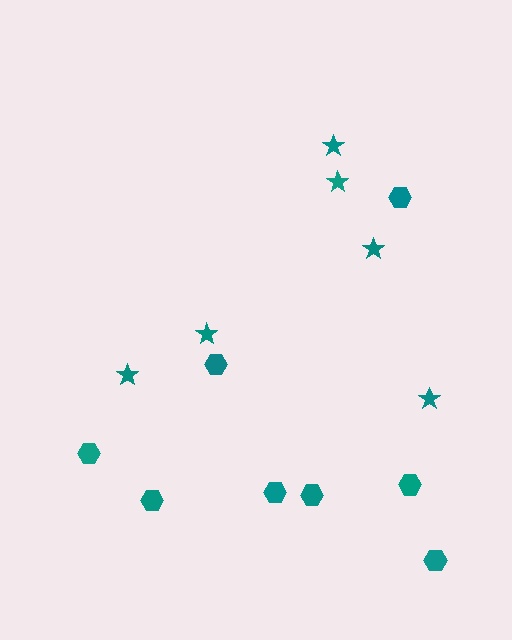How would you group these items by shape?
There are 2 groups: one group of hexagons (8) and one group of stars (6).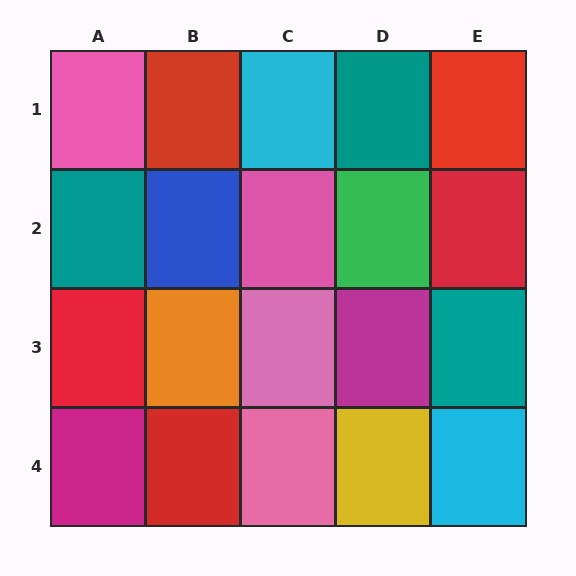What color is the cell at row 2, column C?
Pink.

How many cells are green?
1 cell is green.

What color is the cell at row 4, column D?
Yellow.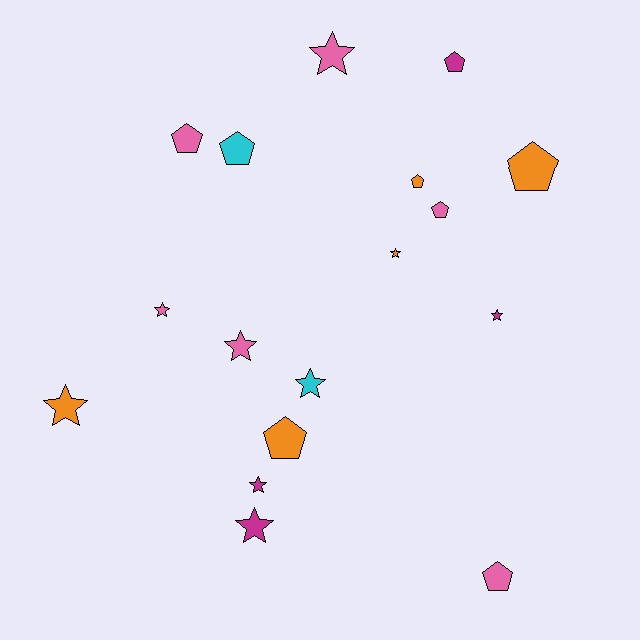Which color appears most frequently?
Pink, with 6 objects.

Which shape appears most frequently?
Star, with 9 objects.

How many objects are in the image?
There are 17 objects.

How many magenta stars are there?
There are 3 magenta stars.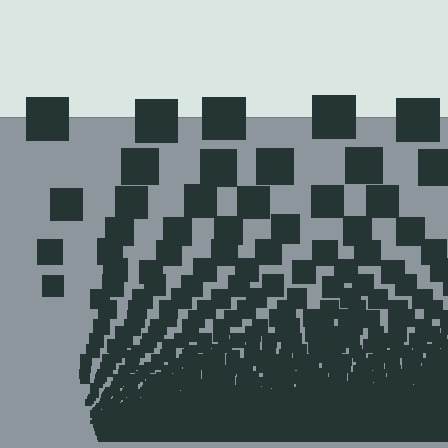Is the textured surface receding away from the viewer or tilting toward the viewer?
The surface appears to tilt toward the viewer. Texture elements get larger and sparser toward the top.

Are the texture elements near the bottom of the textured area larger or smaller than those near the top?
Smaller. The gradient is inverted — elements near the bottom are smaller and denser.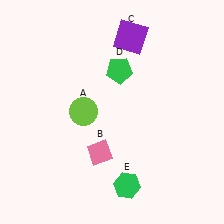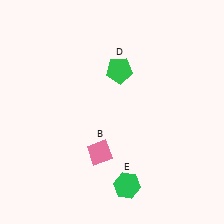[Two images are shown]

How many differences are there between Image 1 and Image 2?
There are 2 differences between the two images.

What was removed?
The lime circle (A), the purple square (C) were removed in Image 2.